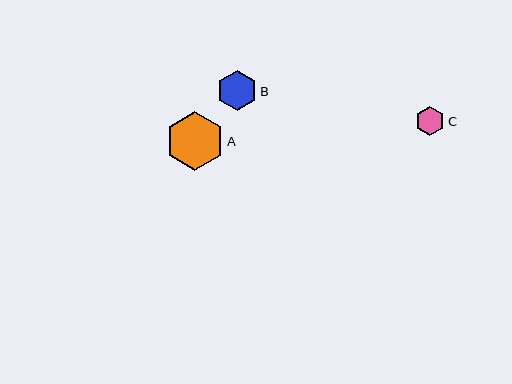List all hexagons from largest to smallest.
From largest to smallest: A, B, C.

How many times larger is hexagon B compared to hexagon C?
Hexagon B is approximately 1.3 times the size of hexagon C.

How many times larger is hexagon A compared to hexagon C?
Hexagon A is approximately 2.0 times the size of hexagon C.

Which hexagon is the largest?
Hexagon A is the largest with a size of approximately 59 pixels.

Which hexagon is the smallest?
Hexagon C is the smallest with a size of approximately 30 pixels.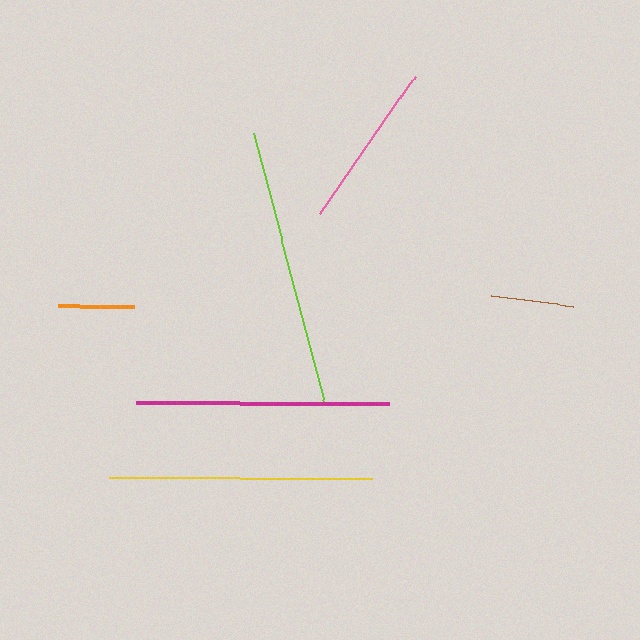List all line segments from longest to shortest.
From longest to shortest: lime, yellow, magenta, pink, brown, orange.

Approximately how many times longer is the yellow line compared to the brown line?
The yellow line is approximately 3.2 times the length of the brown line.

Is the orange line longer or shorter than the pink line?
The pink line is longer than the orange line.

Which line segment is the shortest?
The orange line is the shortest at approximately 76 pixels.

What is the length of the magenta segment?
The magenta segment is approximately 253 pixels long.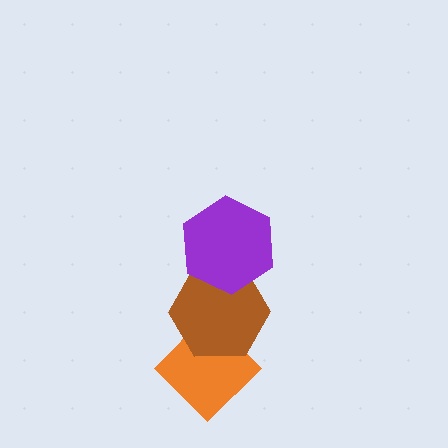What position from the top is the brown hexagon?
The brown hexagon is 2nd from the top.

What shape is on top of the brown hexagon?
The purple hexagon is on top of the brown hexagon.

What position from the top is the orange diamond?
The orange diamond is 3rd from the top.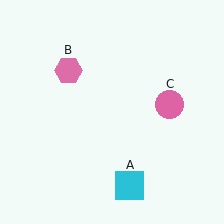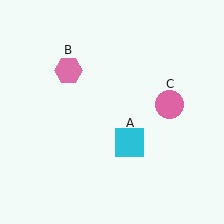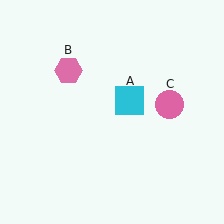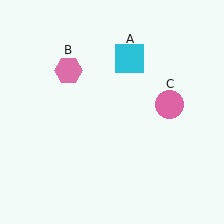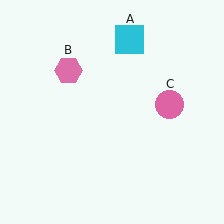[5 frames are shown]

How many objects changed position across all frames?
1 object changed position: cyan square (object A).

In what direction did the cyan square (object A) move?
The cyan square (object A) moved up.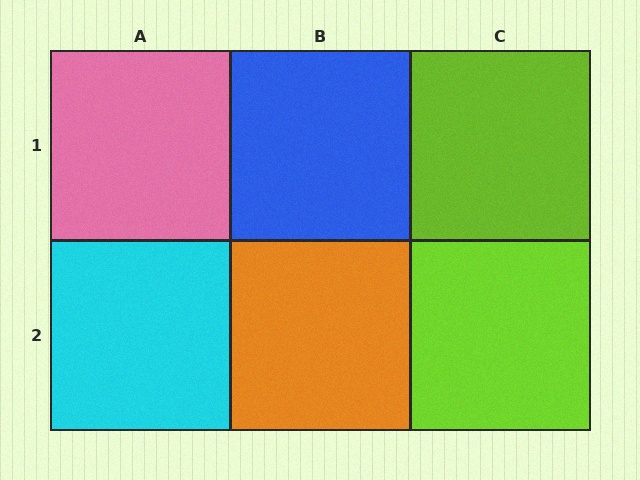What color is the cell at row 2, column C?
Lime.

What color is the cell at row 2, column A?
Cyan.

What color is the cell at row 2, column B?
Orange.